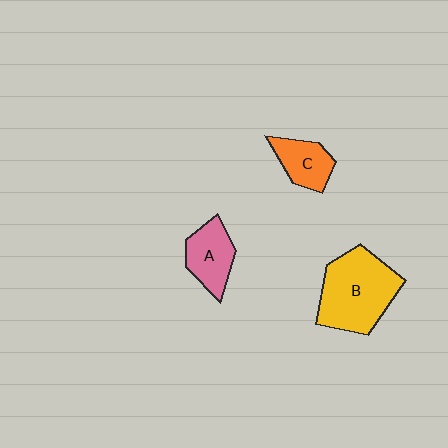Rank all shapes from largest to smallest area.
From largest to smallest: B (yellow), A (pink), C (orange).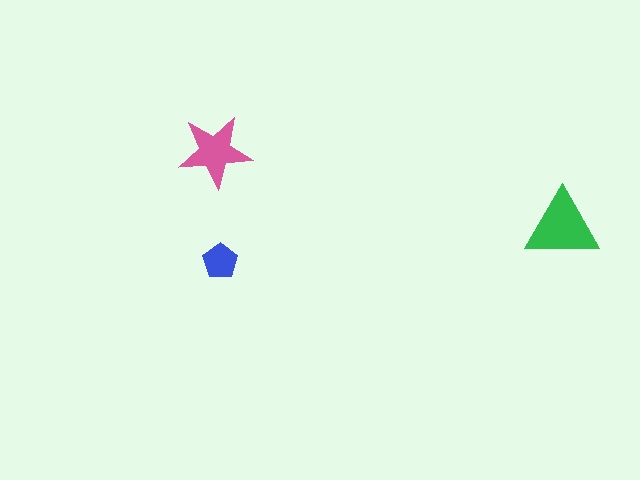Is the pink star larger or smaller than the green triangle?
Smaller.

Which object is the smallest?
The blue pentagon.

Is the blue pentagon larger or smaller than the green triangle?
Smaller.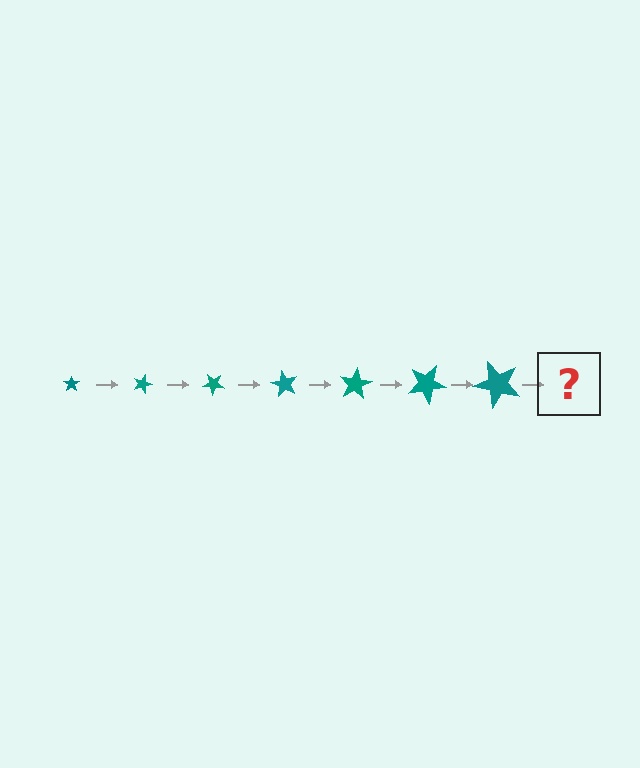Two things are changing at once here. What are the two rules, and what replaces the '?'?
The two rules are that the star grows larger each step and it rotates 20 degrees each step. The '?' should be a star, larger than the previous one and rotated 140 degrees from the start.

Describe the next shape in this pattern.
It should be a star, larger than the previous one and rotated 140 degrees from the start.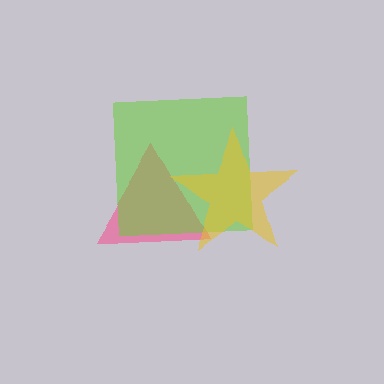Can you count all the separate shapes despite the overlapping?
Yes, there are 3 separate shapes.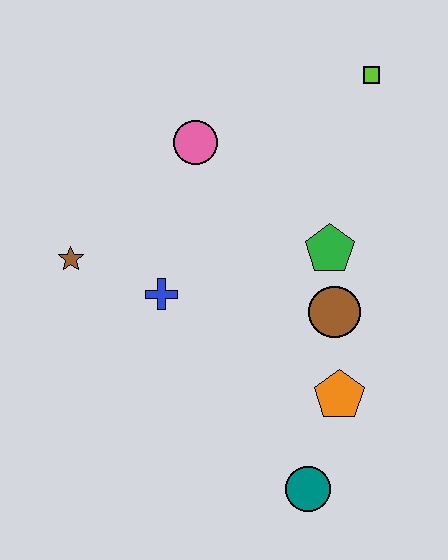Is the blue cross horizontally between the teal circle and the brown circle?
No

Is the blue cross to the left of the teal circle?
Yes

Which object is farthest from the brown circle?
The brown star is farthest from the brown circle.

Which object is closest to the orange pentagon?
The brown circle is closest to the orange pentagon.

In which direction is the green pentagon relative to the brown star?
The green pentagon is to the right of the brown star.